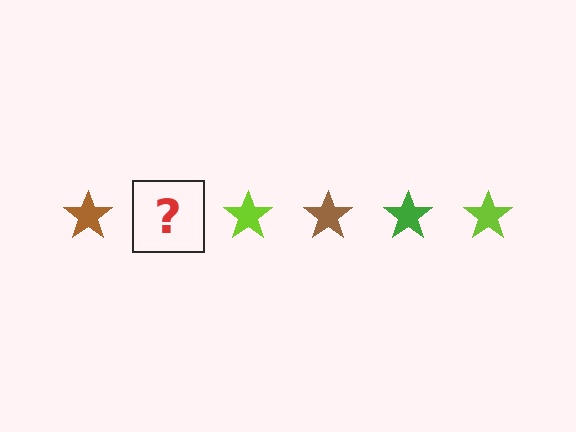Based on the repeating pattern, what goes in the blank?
The blank should be a green star.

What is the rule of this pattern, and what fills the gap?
The rule is that the pattern cycles through brown, green, lime stars. The gap should be filled with a green star.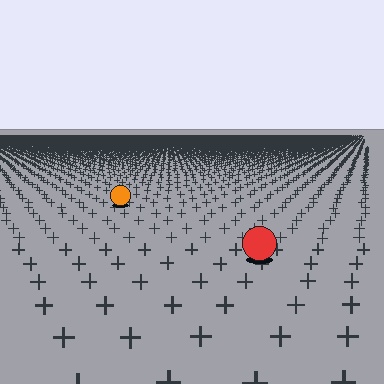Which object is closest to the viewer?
The red circle is closest. The texture marks near it are larger and more spread out.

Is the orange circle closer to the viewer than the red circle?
No. The red circle is closer — you can tell from the texture gradient: the ground texture is coarser near it.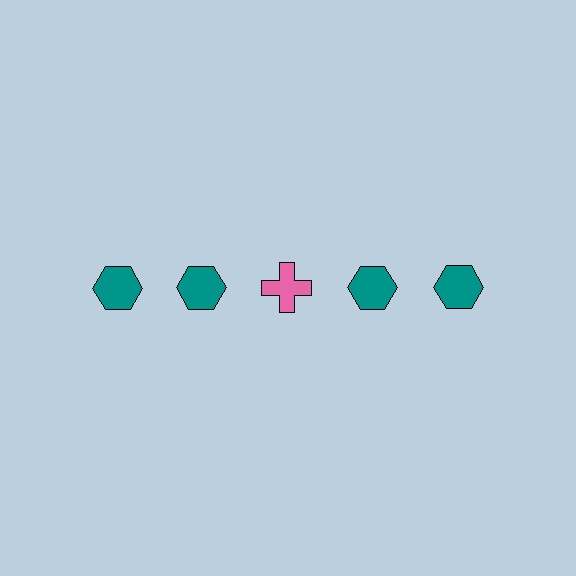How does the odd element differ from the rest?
It differs in both color (pink instead of teal) and shape (cross instead of hexagon).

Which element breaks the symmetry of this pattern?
The pink cross in the top row, center column breaks the symmetry. All other shapes are teal hexagons.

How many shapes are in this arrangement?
There are 5 shapes arranged in a grid pattern.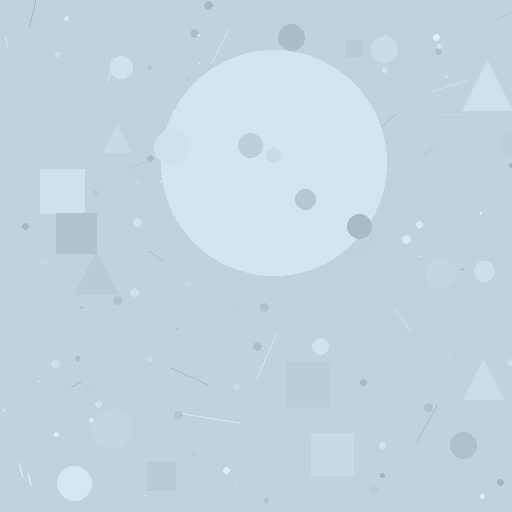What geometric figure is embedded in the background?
A circle is embedded in the background.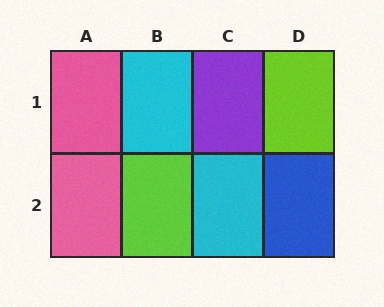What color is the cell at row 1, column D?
Lime.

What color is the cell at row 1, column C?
Purple.